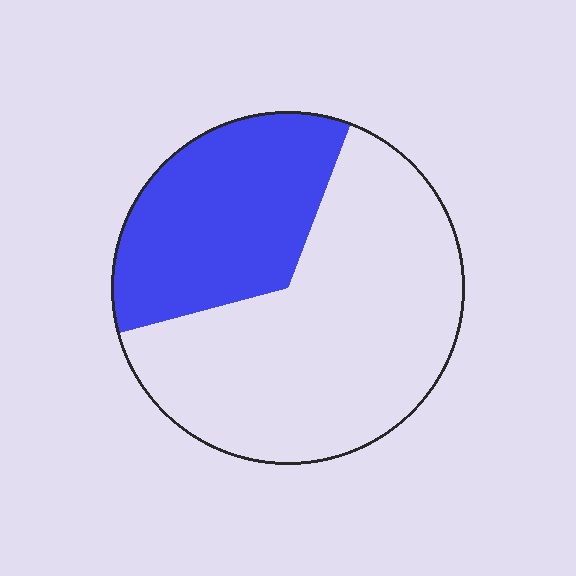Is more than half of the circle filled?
No.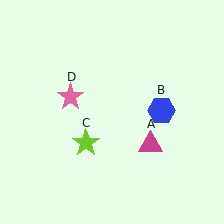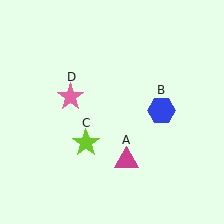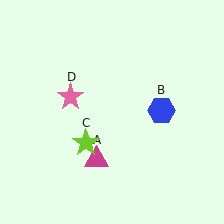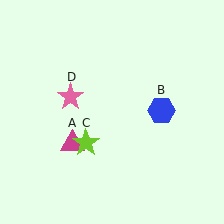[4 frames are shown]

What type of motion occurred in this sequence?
The magenta triangle (object A) rotated clockwise around the center of the scene.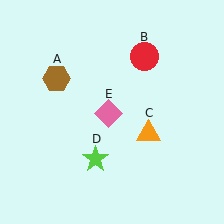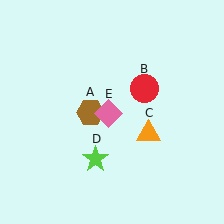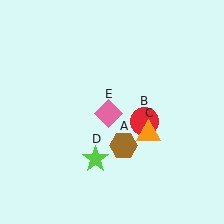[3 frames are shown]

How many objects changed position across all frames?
2 objects changed position: brown hexagon (object A), red circle (object B).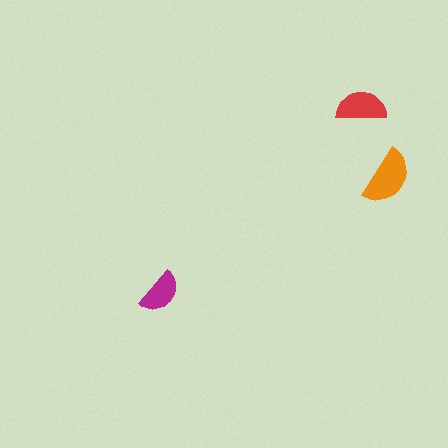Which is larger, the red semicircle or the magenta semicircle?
The red one.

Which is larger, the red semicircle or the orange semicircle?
The orange one.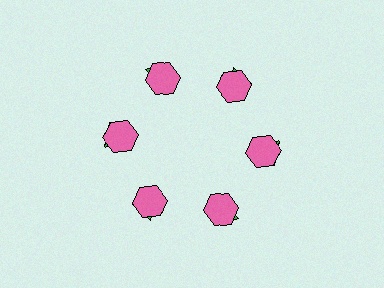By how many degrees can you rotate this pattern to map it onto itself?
The pattern maps onto itself every 60 degrees of rotation.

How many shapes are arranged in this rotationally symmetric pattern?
There are 12 shapes, arranged in 6 groups of 2.